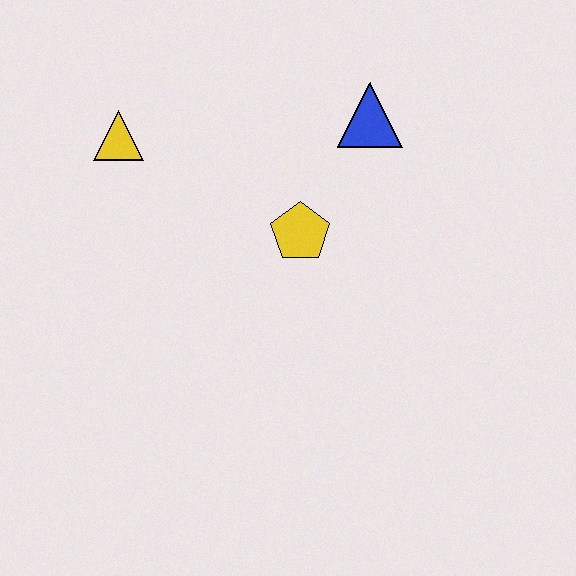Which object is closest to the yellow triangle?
The yellow pentagon is closest to the yellow triangle.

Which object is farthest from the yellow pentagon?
The yellow triangle is farthest from the yellow pentagon.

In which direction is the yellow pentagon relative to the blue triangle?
The yellow pentagon is below the blue triangle.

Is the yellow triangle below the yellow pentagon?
No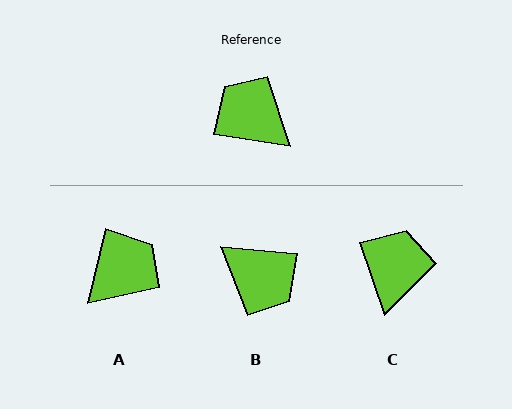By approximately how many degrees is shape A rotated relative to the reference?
Approximately 95 degrees clockwise.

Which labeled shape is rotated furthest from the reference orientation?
B, about 176 degrees away.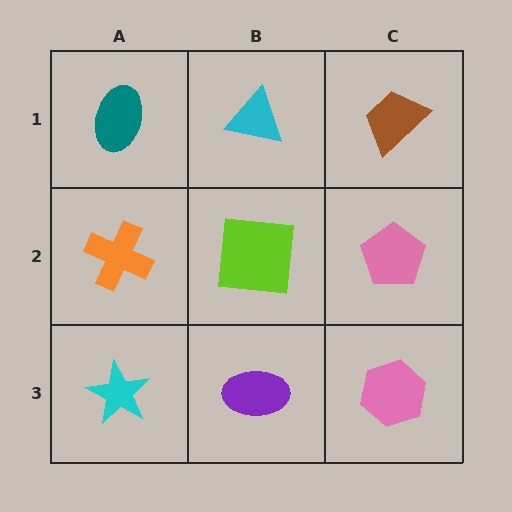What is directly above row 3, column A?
An orange cross.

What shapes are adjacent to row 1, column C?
A pink pentagon (row 2, column C), a cyan triangle (row 1, column B).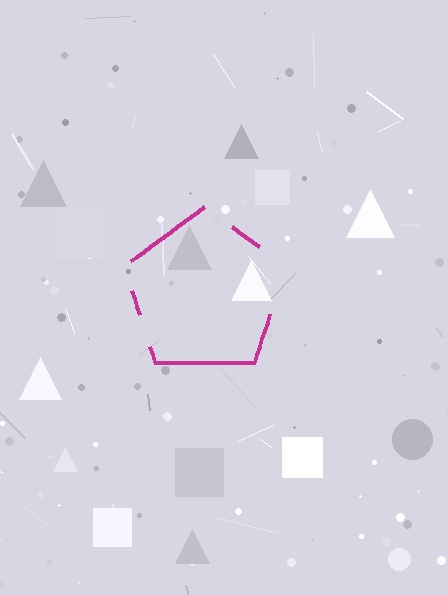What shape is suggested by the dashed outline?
The dashed outline suggests a pentagon.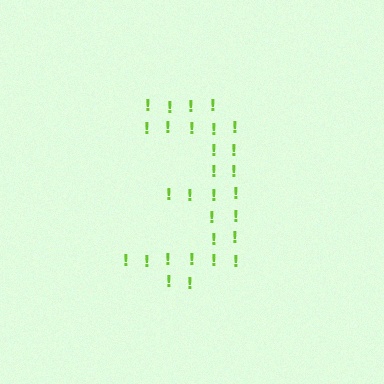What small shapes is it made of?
It is made of small exclamation marks.